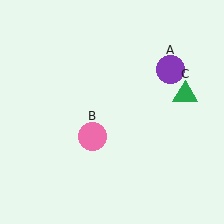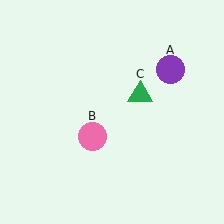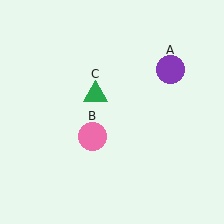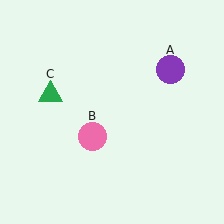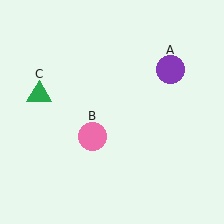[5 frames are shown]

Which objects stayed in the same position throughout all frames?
Purple circle (object A) and pink circle (object B) remained stationary.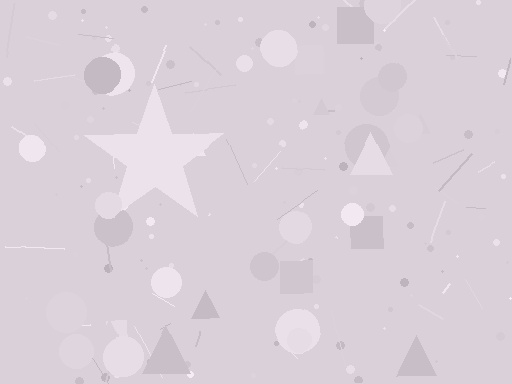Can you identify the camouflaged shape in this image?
The camouflaged shape is a star.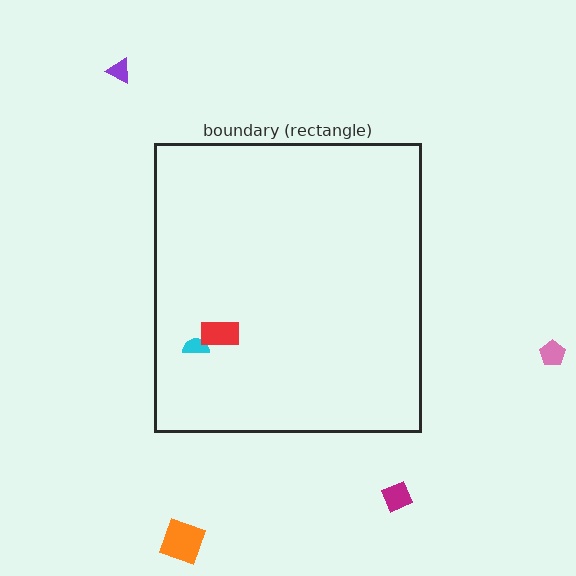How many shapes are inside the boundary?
2 inside, 4 outside.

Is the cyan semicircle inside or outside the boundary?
Inside.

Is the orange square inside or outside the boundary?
Outside.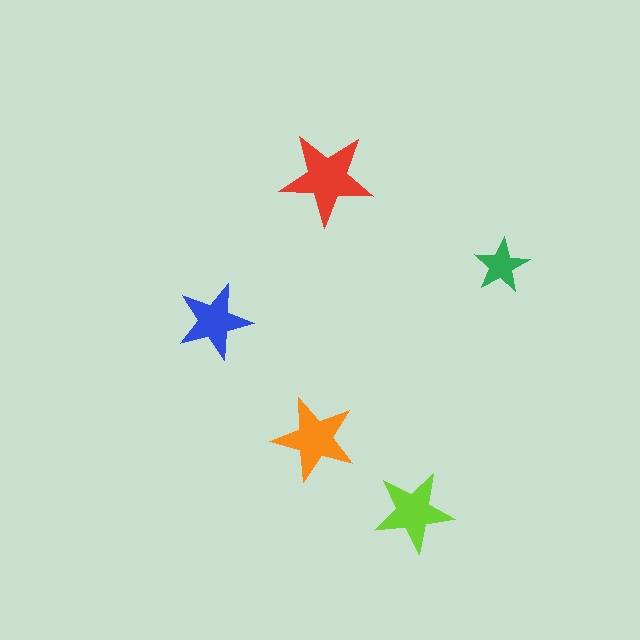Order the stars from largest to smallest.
the red one, the orange one, the lime one, the blue one, the green one.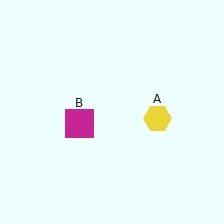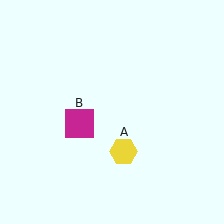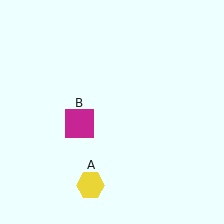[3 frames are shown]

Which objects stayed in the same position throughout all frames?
Magenta square (object B) remained stationary.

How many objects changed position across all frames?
1 object changed position: yellow hexagon (object A).